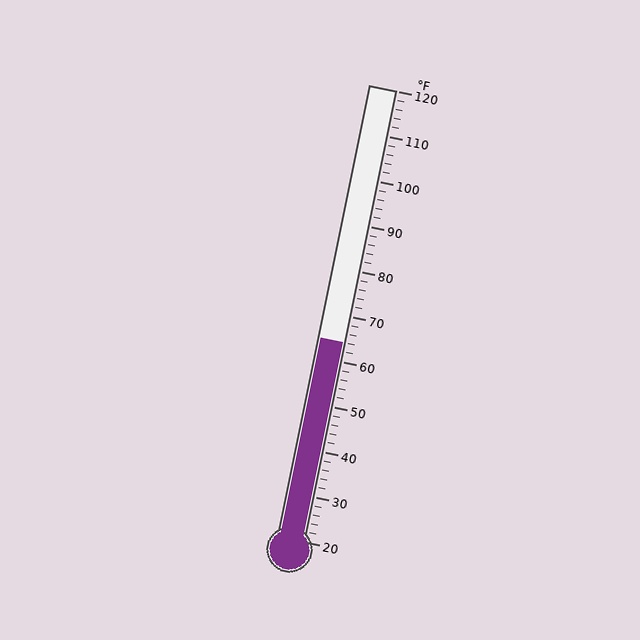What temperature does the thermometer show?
The thermometer shows approximately 64°F.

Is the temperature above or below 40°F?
The temperature is above 40°F.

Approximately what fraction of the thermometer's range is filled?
The thermometer is filled to approximately 45% of its range.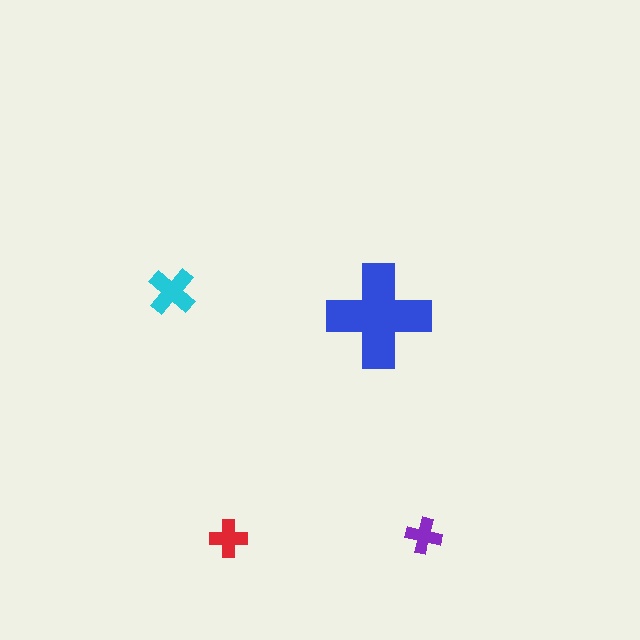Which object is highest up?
The cyan cross is topmost.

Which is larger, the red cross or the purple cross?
The red one.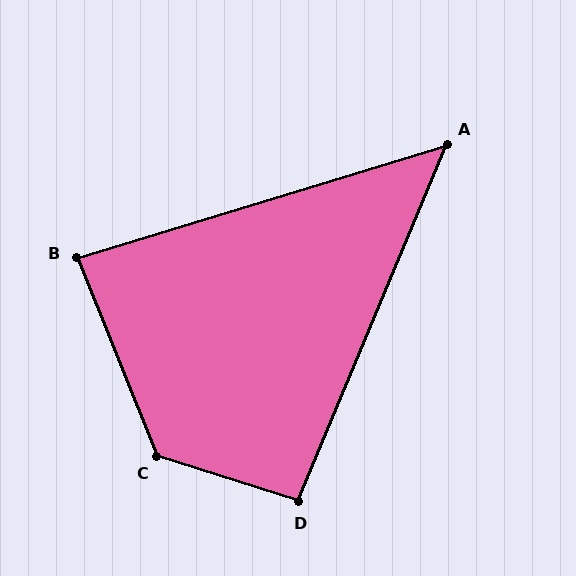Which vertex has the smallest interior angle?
A, at approximately 51 degrees.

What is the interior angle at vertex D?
Approximately 95 degrees (obtuse).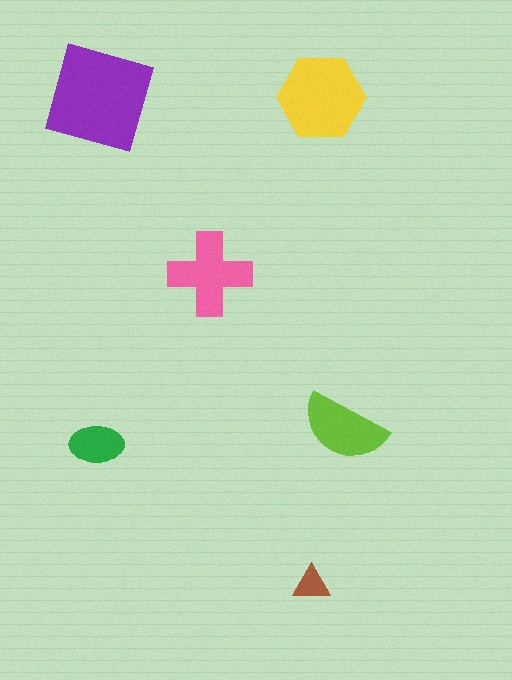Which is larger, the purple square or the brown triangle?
The purple square.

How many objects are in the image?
There are 6 objects in the image.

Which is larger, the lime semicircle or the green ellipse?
The lime semicircle.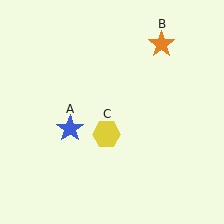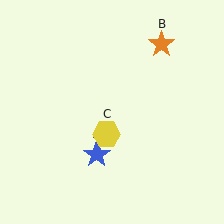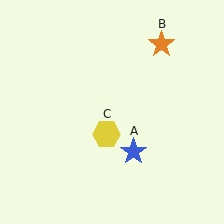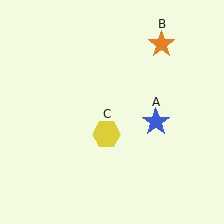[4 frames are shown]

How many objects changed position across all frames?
1 object changed position: blue star (object A).